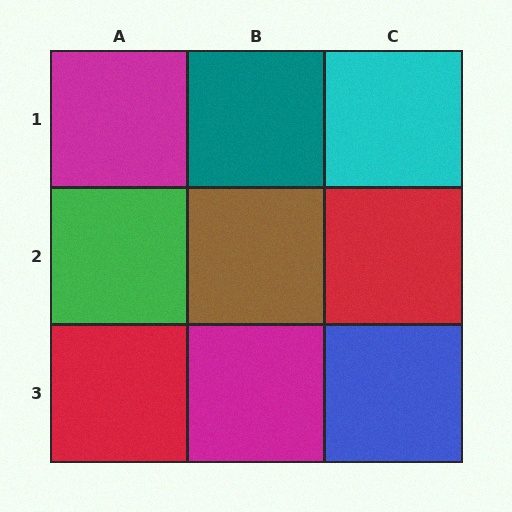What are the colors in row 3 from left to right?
Red, magenta, blue.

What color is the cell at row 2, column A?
Green.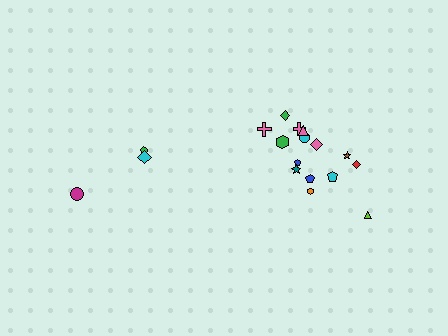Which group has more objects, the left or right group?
The right group.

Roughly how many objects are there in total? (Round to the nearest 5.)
Roughly 20 objects in total.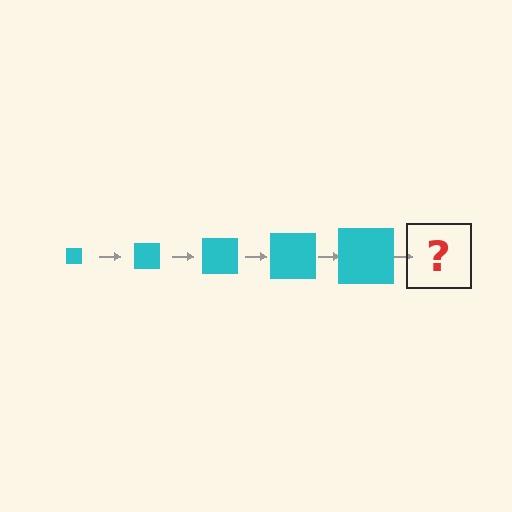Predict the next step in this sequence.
The next step is a cyan square, larger than the previous one.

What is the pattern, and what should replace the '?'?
The pattern is that the square gets progressively larger each step. The '?' should be a cyan square, larger than the previous one.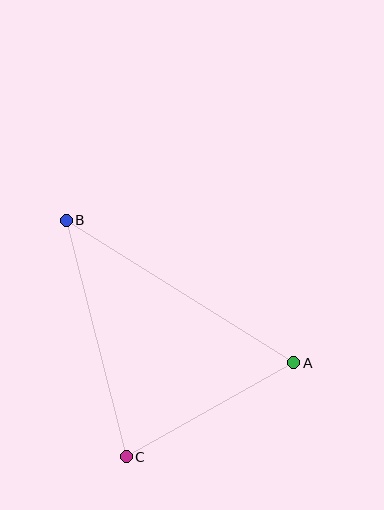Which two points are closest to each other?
Points A and C are closest to each other.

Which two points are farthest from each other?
Points A and B are farthest from each other.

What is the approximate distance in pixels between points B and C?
The distance between B and C is approximately 244 pixels.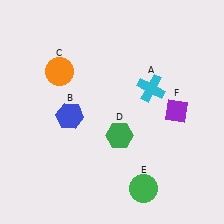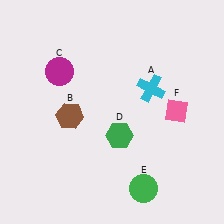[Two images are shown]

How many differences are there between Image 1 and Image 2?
There are 3 differences between the two images.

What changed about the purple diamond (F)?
In Image 1, F is purple. In Image 2, it changed to pink.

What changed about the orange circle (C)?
In Image 1, C is orange. In Image 2, it changed to magenta.